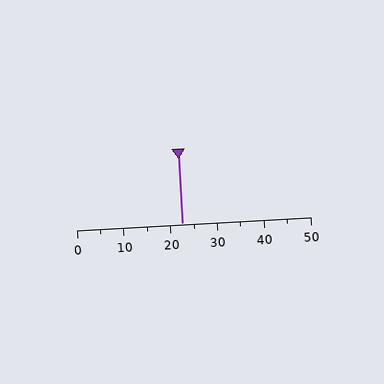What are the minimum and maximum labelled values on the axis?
The axis runs from 0 to 50.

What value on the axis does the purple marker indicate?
The marker indicates approximately 22.5.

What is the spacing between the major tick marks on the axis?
The major ticks are spaced 10 apart.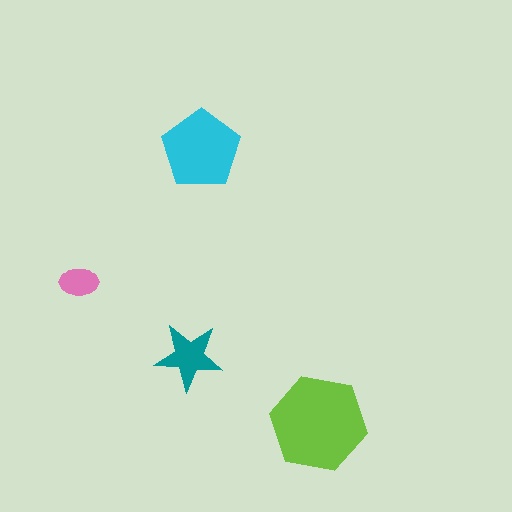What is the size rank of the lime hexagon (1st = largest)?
1st.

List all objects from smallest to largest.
The pink ellipse, the teal star, the cyan pentagon, the lime hexagon.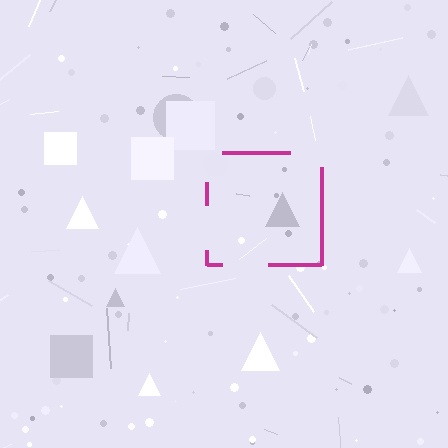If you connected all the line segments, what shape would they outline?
They would outline a square.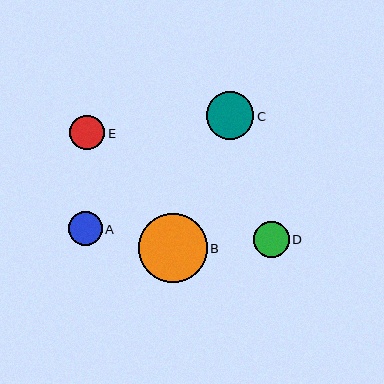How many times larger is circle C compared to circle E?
Circle C is approximately 1.4 times the size of circle E.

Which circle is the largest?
Circle B is the largest with a size of approximately 69 pixels.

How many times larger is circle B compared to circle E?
Circle B is approximately 2.0 times the size of circle E.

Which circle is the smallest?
Circle A is the smallest with a size of approximately 34 pixels.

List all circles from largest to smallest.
From largest to smallest: B, C, D, E, A.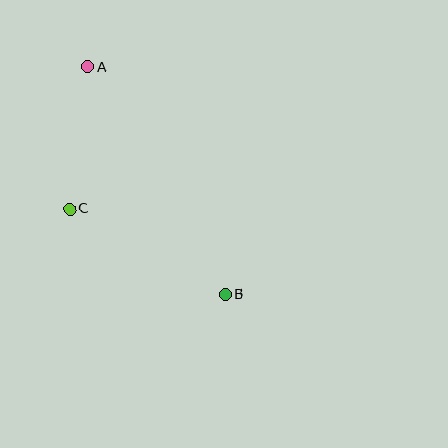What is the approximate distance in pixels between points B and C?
The distance between B and C is approximately 177 pixels.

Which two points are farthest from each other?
Points A and B are farthest from each other.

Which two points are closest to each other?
Points A and C are closest to each other.